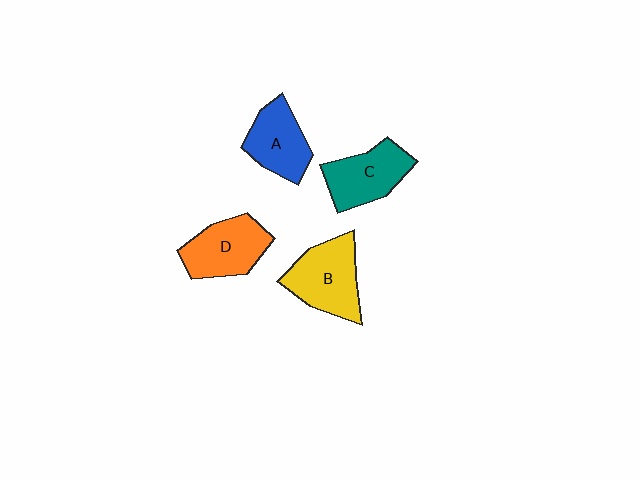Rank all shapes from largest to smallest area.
From largest to smallest: B (yellow), D (orange), C (teal), A (blue).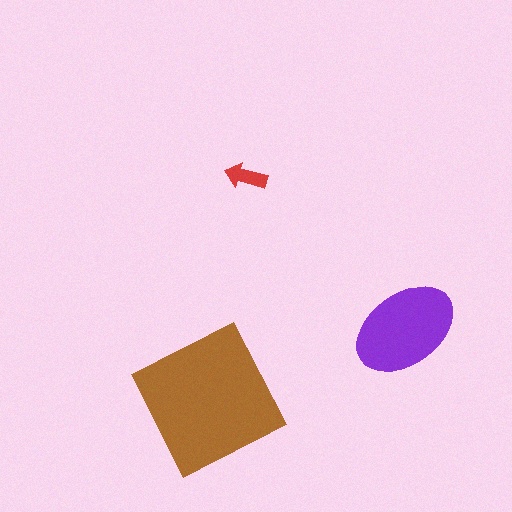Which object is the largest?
The brown square.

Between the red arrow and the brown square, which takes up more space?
The brown square.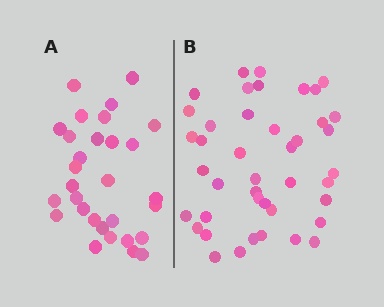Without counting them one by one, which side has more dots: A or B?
Region B (the right region) has more dots.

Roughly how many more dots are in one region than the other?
Region B has roughly 12 or so more dots than region A.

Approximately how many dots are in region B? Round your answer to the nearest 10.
About 40 dots. (The exact count is 42, which rounds to 40.)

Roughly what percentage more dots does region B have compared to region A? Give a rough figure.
About 40% more.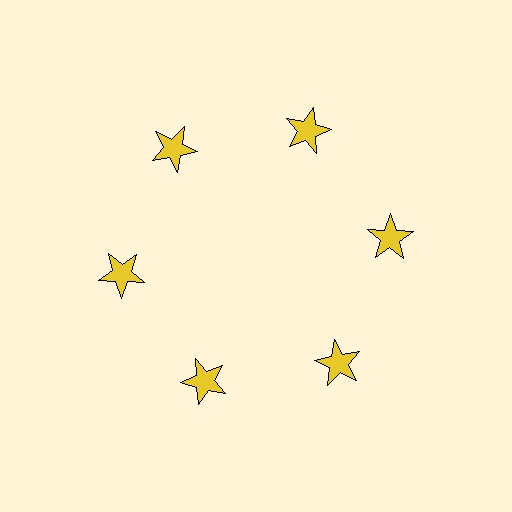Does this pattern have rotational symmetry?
Yes, this pattern has 6-fold rotational symmetry. It looks the same after rotating 60 degrees around the center.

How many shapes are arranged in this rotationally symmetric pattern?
There are 6 shapes, arranged in 6 groups of 1.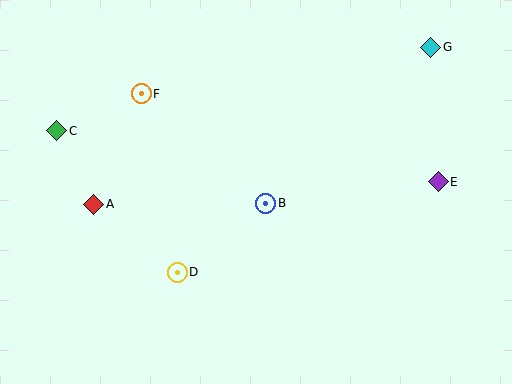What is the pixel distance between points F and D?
The distance between F and D is 182 pixels.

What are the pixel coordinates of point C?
Point C is at (57, 131).